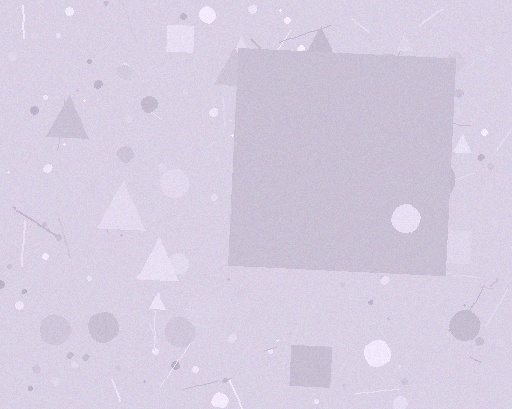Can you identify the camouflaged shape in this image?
The camouflaged shape is a square.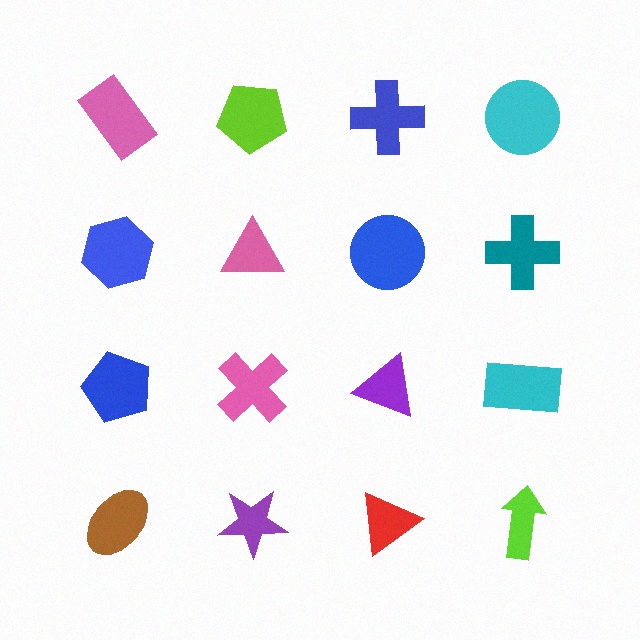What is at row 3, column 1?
A blue pentagon.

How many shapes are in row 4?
4 shapes.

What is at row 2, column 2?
A pink triangle.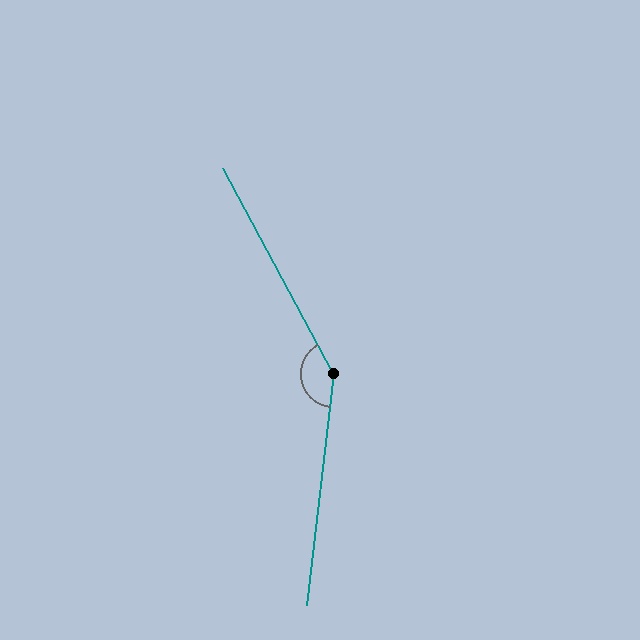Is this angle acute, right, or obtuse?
It is obtuse.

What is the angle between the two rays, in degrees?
Approximately 145 degrees.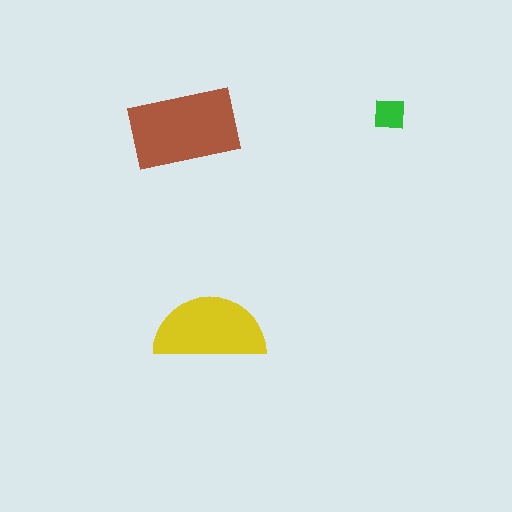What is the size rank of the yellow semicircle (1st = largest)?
2nd.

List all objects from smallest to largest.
The green square, the yellow semicircle, the brown rectangle.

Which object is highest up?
The green square is topmost.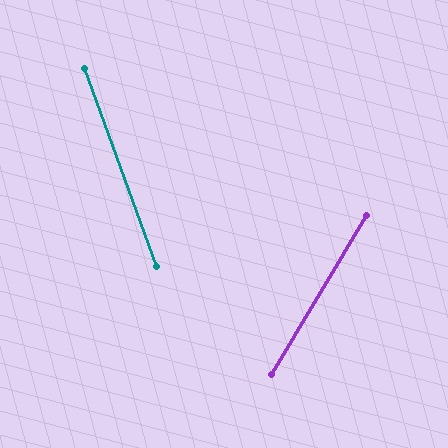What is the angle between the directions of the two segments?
Approximately 51 degrees.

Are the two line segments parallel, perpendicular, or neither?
Neither parallel nor perpendicular — they differ by about 51°.